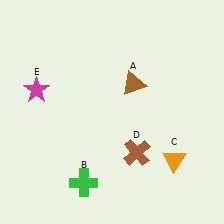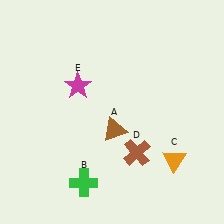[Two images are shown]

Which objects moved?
The objects that moved are: the brown triangle (A), the magenta star (E).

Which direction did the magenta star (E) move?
The magenta star (E) moved right.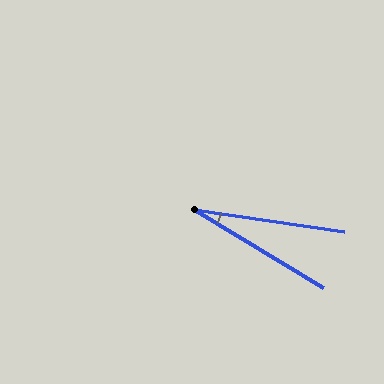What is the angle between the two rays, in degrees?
Approximately 23 degrees.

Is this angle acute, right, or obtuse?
It is acute.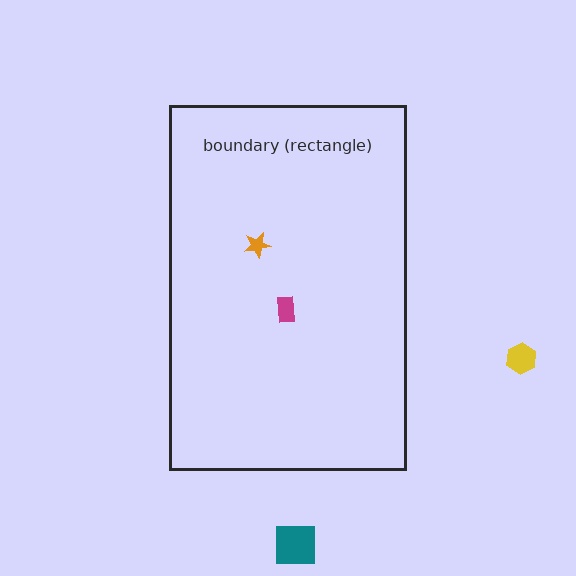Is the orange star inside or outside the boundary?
Inside.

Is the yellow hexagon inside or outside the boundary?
Outside.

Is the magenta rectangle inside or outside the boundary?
Inside.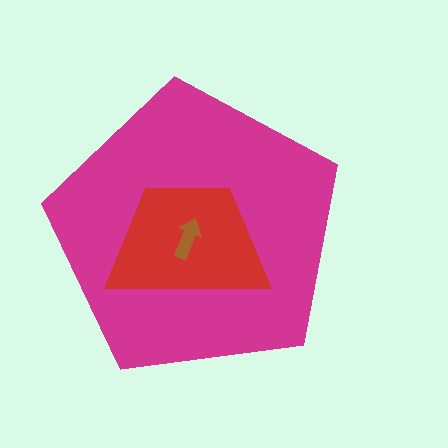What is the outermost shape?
The magenta pentagon.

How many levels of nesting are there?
3.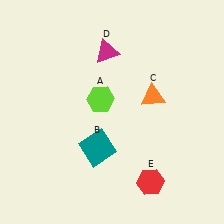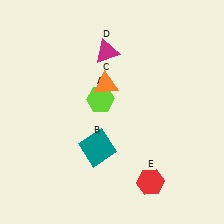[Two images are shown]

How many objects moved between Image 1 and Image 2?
1 object moved between the two images.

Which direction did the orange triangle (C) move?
The orange triangle (C) moved left.